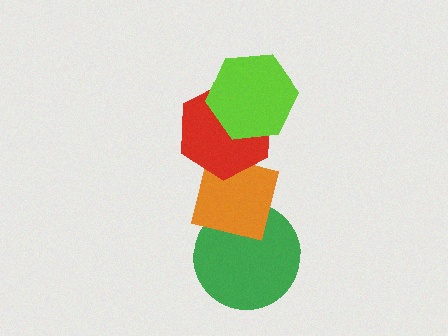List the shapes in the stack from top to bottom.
From top to bottom: the lime hexagon, the red hexagon, the orange square, the green circle.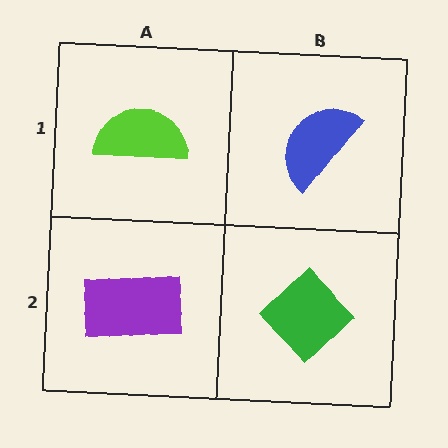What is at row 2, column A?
A purple rectangle.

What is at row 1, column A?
A lime semicircle.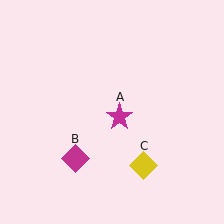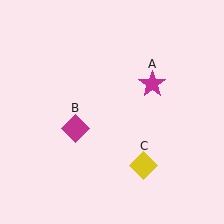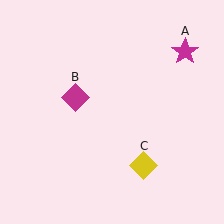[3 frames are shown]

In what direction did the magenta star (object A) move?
The magenta star (object A) moved up and to the right.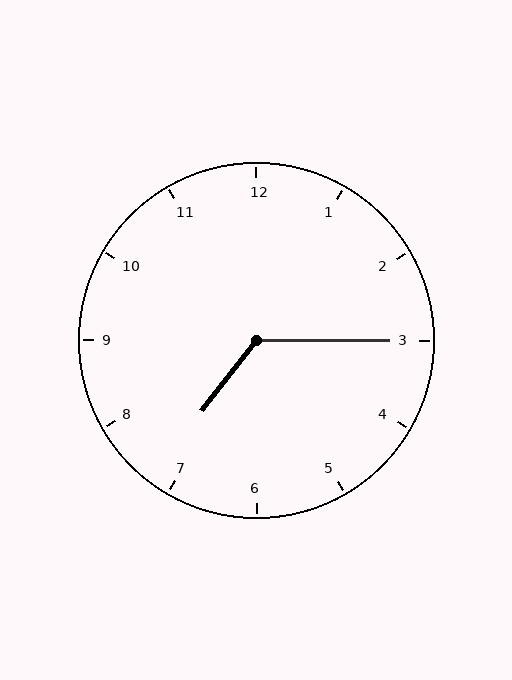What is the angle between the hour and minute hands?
Approximately 128 degrees.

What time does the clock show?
7:15.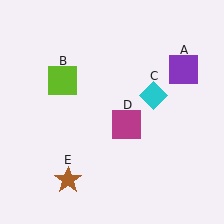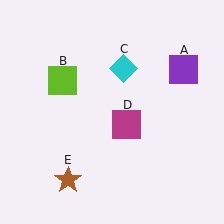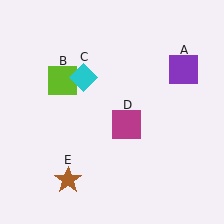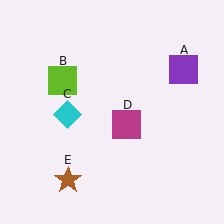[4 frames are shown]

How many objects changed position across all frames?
1 object changed position: cyan diamond (object C).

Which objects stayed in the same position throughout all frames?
Purple square (object A) and lime square (object B) and magenta square (object D) and brown star (object E) remained stationary.